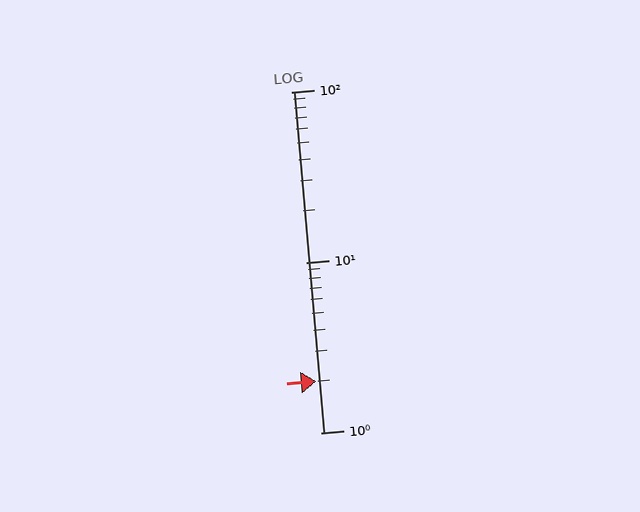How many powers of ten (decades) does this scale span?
The scale spans 2 decades, from 1 to 100.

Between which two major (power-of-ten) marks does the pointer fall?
The pointer is between 1 and 10.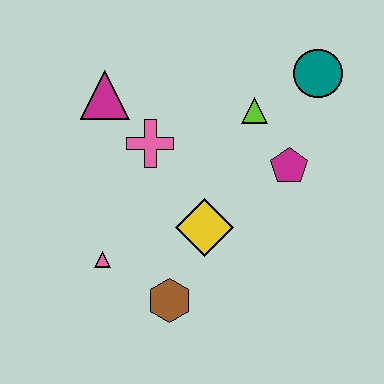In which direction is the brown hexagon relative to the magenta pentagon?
The brown hexagon is below the magenta pentagon.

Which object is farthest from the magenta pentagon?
The pink triangle is farthest from the magenta pentagon.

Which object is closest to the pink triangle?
The brown hexagon is closest to the pink triangle.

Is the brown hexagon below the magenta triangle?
Yes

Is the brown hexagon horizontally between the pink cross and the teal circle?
Yes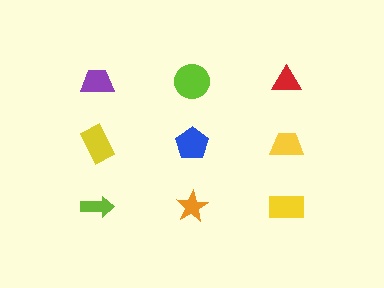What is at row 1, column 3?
A red triangle.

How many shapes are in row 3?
3 shapes.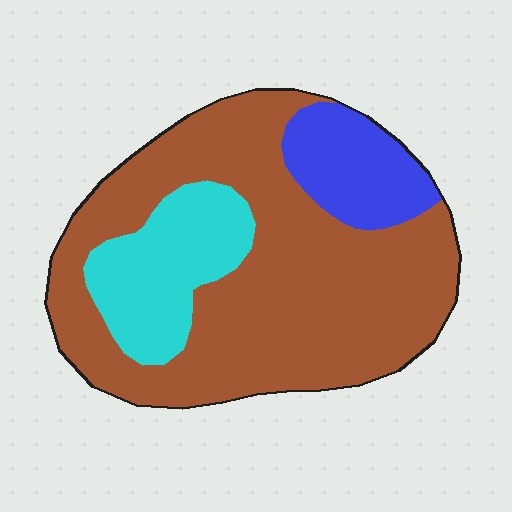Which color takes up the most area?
Brown, at roughly 70%.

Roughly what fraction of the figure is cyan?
Cyan takes up about one fifth (1/5) of the figure.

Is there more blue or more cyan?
Cyan.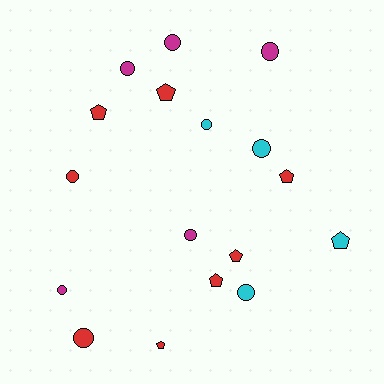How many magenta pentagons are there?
There are no magenta pentagons.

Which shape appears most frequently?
Circle, with 10 objects.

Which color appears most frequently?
Red, with 8 objects.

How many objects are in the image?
There are 17 objects.